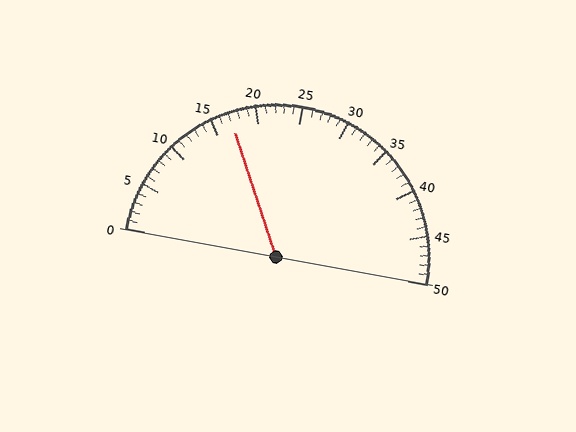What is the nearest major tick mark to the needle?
The nearest major tick mark is 15.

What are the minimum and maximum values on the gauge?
The gauge ranges from 0 to 50.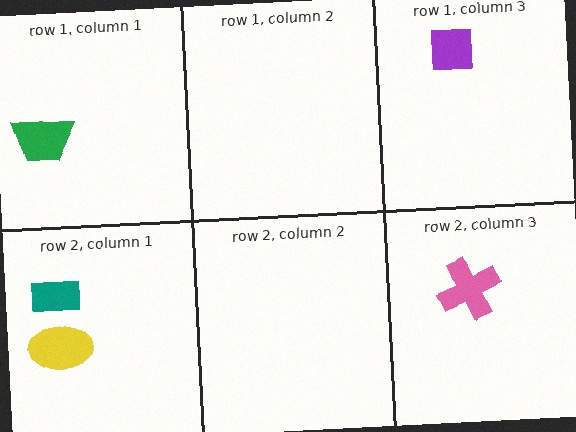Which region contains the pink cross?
The row 2, column 3 region.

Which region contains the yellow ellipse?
The row 2, column 1 region.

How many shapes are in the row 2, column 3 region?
1.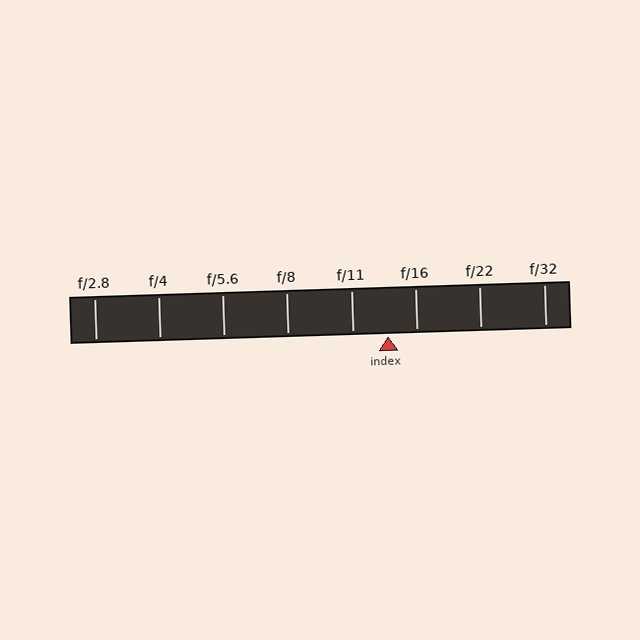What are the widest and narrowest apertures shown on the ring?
The widest aperture shown is f/2.8 and the narrowest is f/32.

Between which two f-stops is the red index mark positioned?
The index mark is between f/11 and f/16.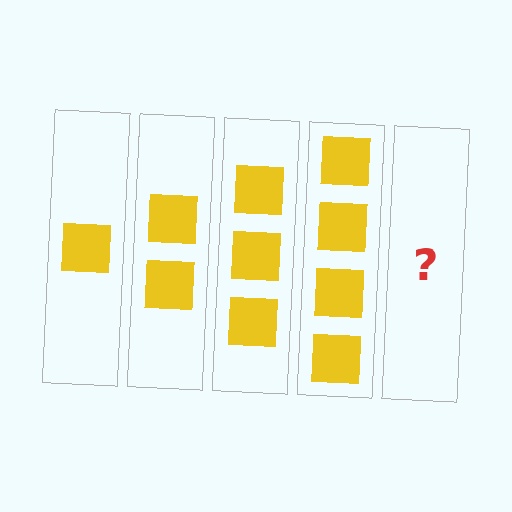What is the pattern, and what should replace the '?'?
The pattern is that each step adds one more square. The '?' should be 5 squares.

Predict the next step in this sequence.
The next step is 5 squares.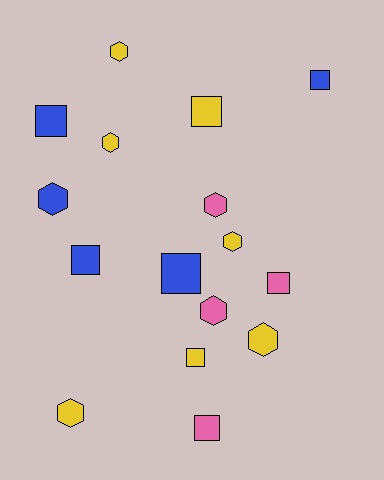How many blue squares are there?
There are 4 blue squares.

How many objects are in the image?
There are 16 objects.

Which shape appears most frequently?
Hexagon, with 8 objects.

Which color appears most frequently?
Yellow, with 7 objects.